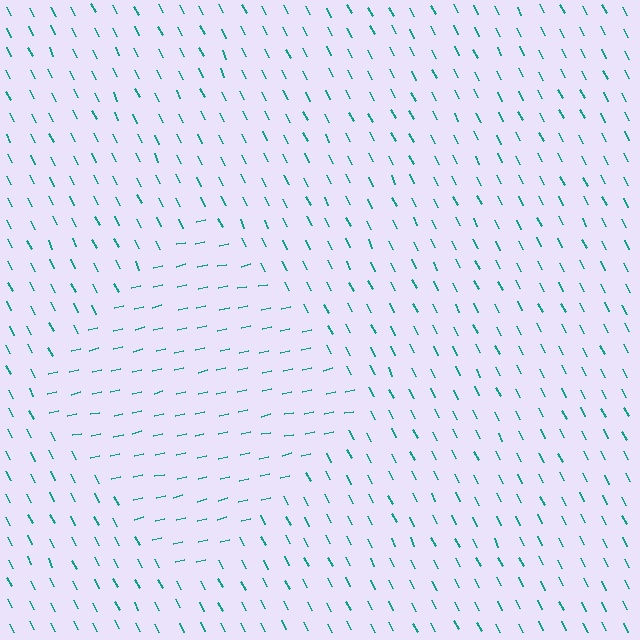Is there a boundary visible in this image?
Yes, there is a texture boundary formed by a change in line orientation.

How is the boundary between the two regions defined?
The boundary is defined purely by a change in line orientation (approximately 76 degrees difference). All lines are the same color and thickness.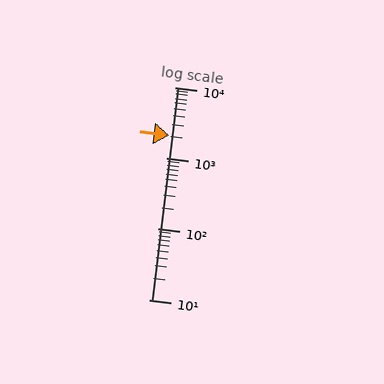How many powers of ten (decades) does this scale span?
The scale spans 3 decades, from 10 to 10000.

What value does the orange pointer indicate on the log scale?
The pointer indicates approximately 2100.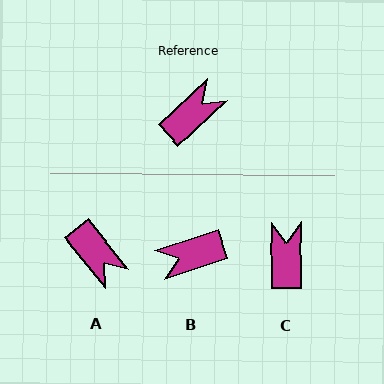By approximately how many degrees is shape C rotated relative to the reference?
Approximately 48 degrees counter-clockwise.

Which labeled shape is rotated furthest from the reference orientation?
B, about 156 degrees away.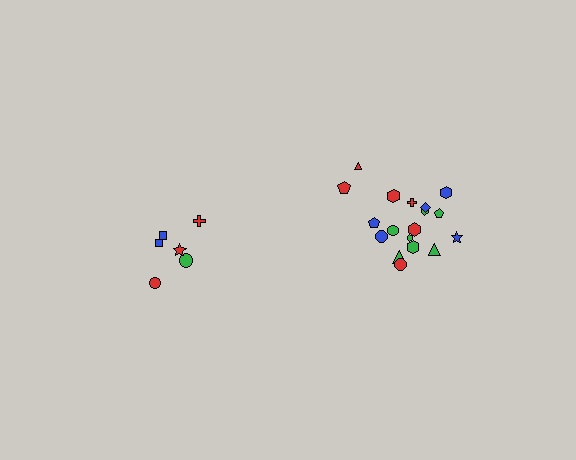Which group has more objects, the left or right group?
The right group.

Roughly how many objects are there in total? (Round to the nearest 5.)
Roughly 25 objects in total.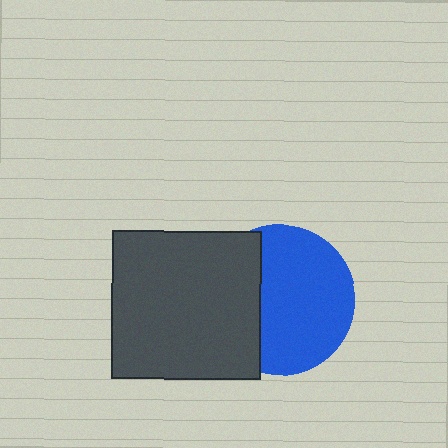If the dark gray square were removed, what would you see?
You would see the complete blue circle.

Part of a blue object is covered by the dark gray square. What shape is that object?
It is a circle.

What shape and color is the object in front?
The object in front is a dark gray square.